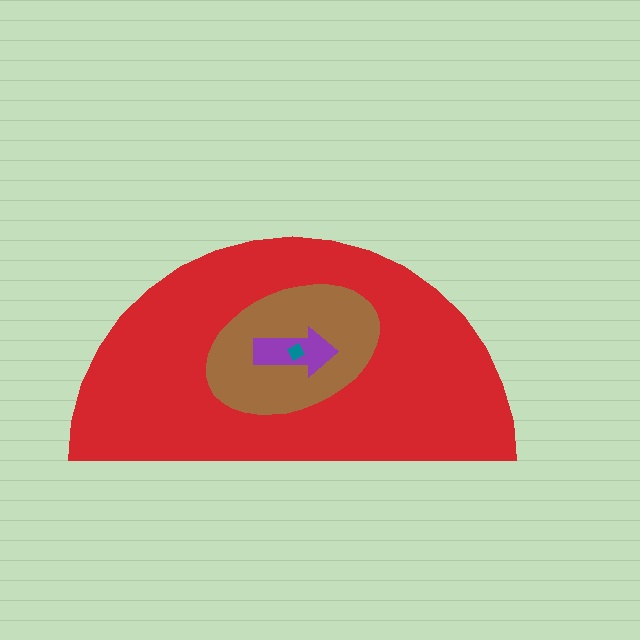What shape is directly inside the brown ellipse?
The purple arrow.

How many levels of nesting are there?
4.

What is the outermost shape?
The red semicircle.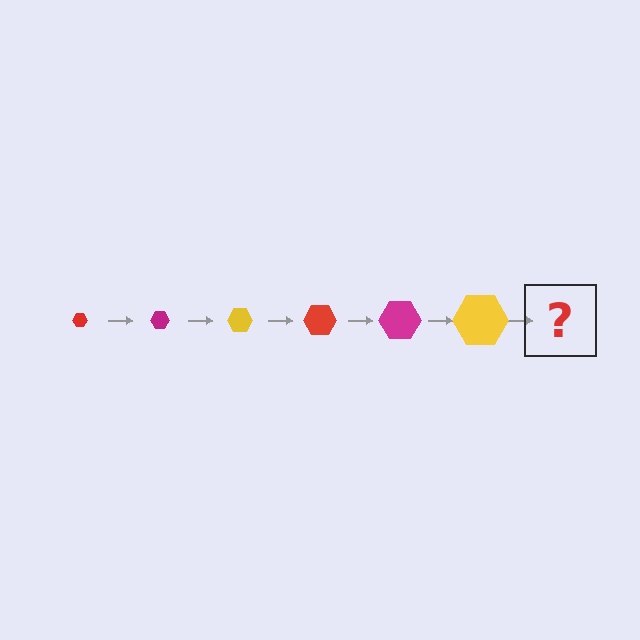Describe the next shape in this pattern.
It should be a red hexagon, larger than the previous one.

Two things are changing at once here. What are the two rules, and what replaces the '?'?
The two rules are that the hexagon grows larger each step and the color cycles through red, magenta, and yellow. The '?' should be a red hexagon, larger than the previous one.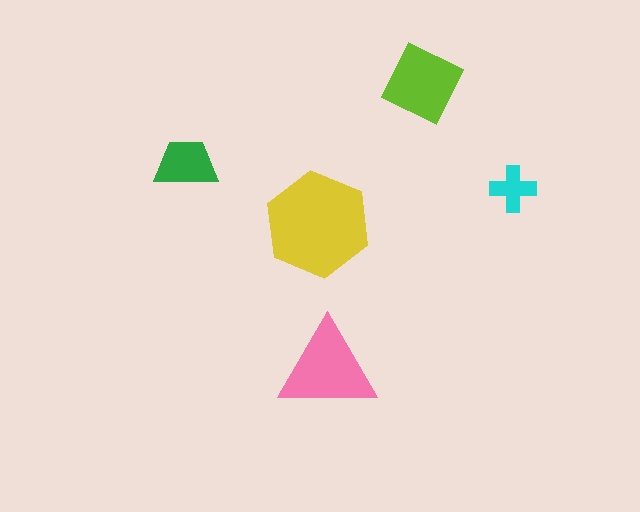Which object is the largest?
The yellow hexagon.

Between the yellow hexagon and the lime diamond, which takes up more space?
The yellow hexagon.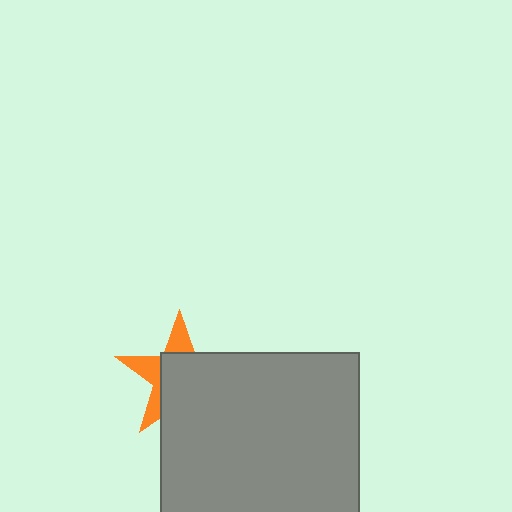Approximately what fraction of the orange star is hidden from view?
Roughly 65% of the orange star is hidden behind the gray square.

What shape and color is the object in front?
The object in front is a gray square.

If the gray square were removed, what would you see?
You would see the complete orange star.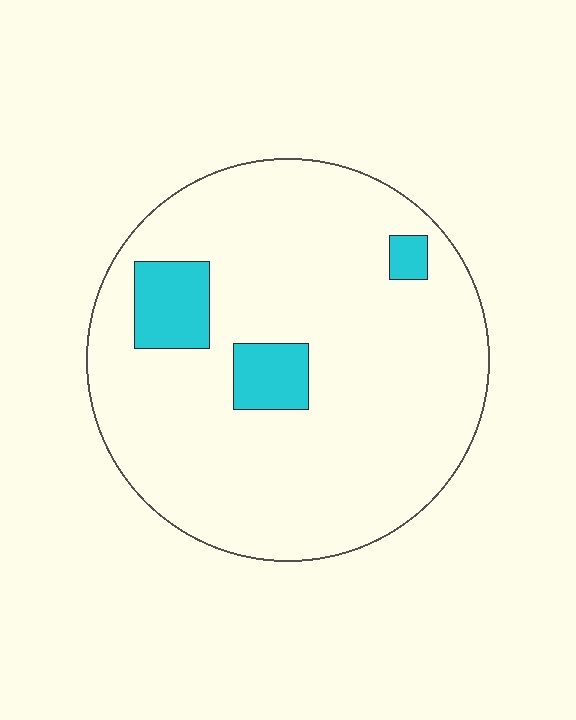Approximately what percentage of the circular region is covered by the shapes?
Approximately 10%.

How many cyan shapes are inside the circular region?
3.